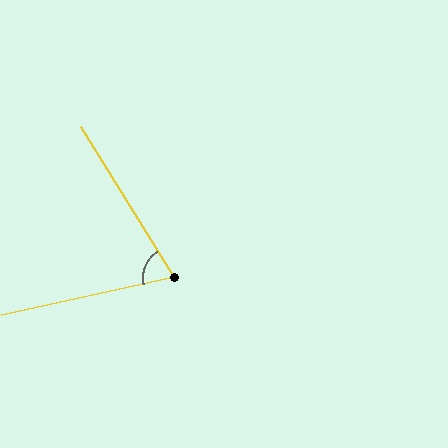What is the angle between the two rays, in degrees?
Approximately 71 degrees.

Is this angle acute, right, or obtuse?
It is acute.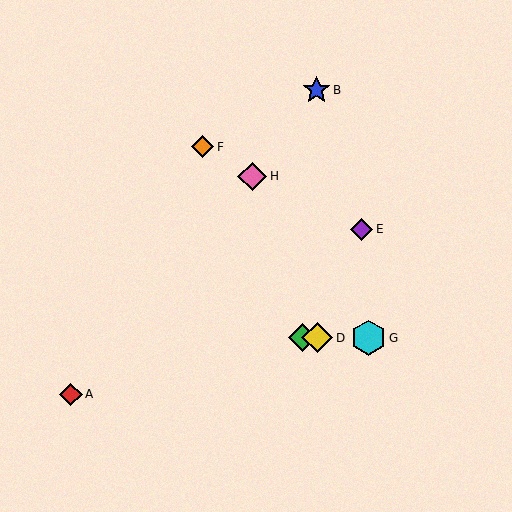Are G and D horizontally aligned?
Yes, both are at y≈338.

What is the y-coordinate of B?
Object B is at y≈90.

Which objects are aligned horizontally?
Objects C, D, G are aligned horizontally.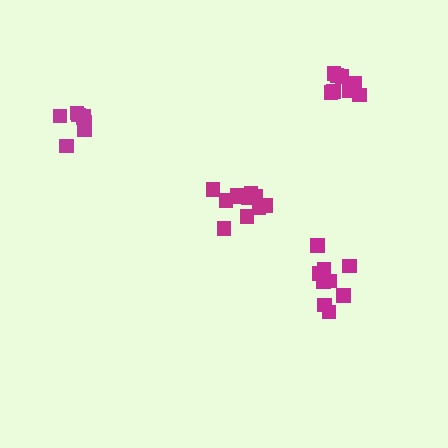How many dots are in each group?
Group 1: 9 dots, Group 2: 11 dots, Group 3: 9 dots, Group 4: 8 dots (37 total).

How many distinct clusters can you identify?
There are 4 distinct clusters.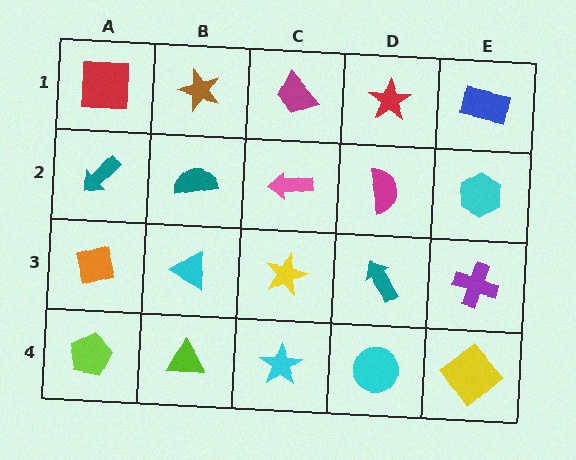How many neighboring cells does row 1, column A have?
2.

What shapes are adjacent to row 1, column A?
A teal arrow (row 2, column A), a brown star (row 1, column B).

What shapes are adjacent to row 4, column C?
A yellow star (row 3, column C), a lime triangle (row 4, column B), a cyan circle (row 4, column D).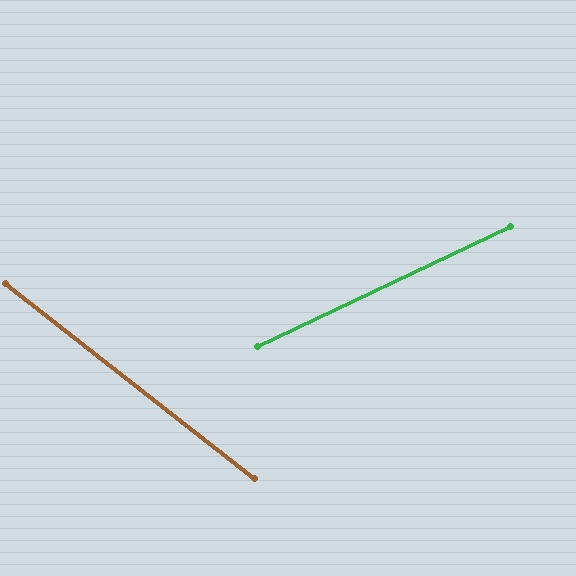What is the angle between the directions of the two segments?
Approximately 64 degrees.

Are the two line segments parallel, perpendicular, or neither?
Neither parallel nor perpendicular — they differ by about 64°.